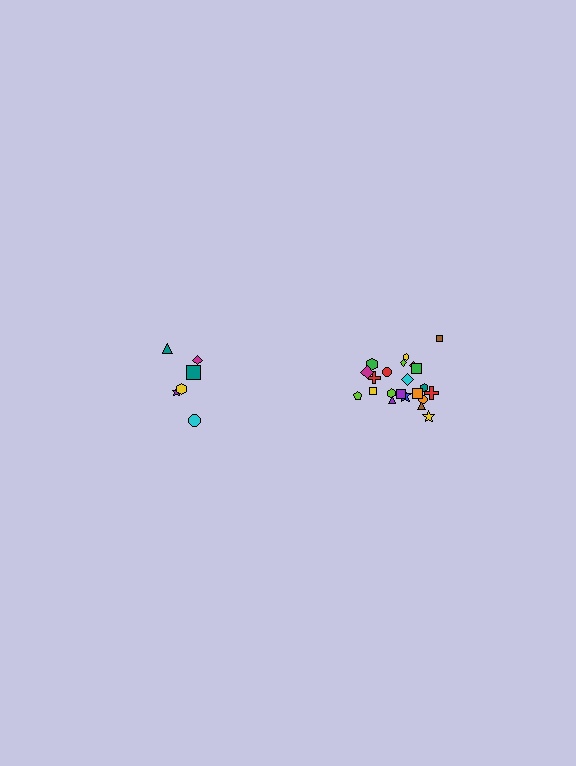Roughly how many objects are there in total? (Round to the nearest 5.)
Roughly 30 objects in total.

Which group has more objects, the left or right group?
The right group.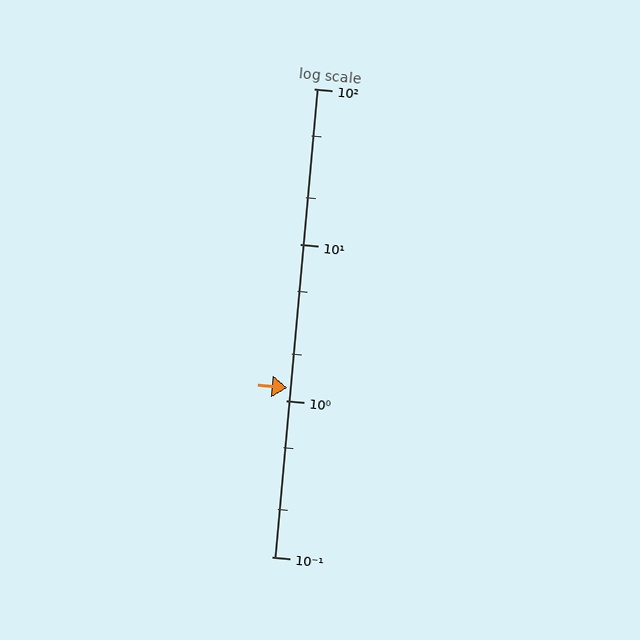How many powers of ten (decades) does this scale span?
The scale spans 3 decades, from 0.1 to 100.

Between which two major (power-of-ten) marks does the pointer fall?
The pointer is between 1 and 10.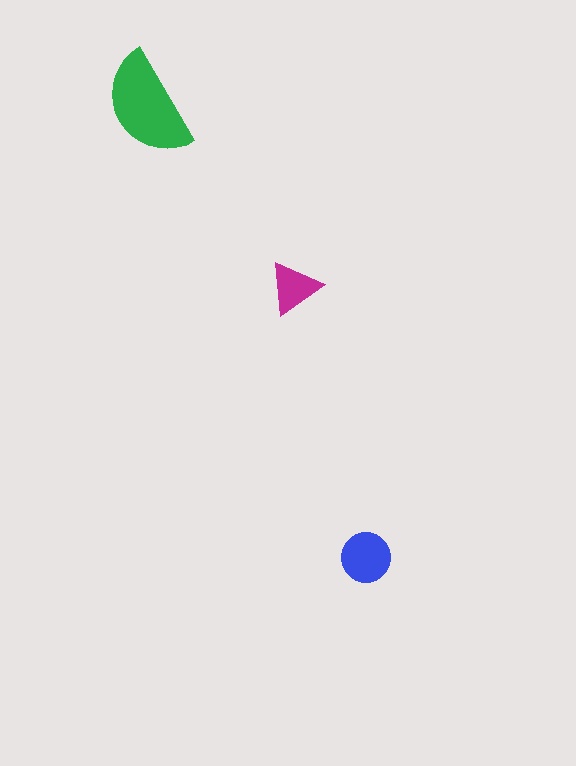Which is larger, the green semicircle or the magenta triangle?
The green semicircle.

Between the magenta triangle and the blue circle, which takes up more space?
The blue circle.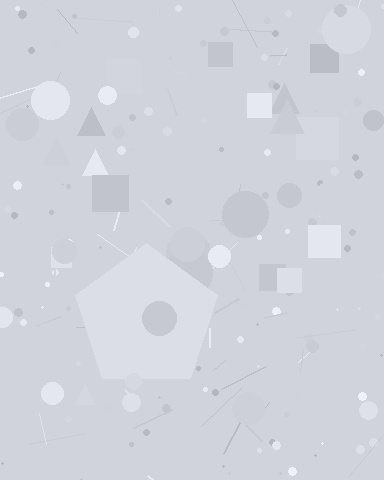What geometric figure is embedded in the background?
A pentagon is embedded in the background.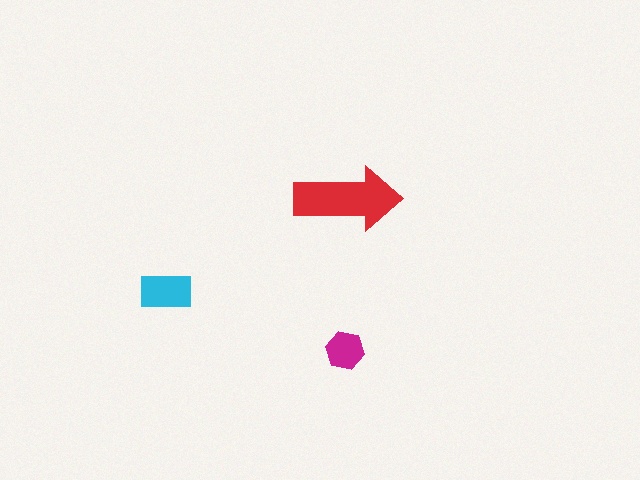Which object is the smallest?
The magenta hexagon.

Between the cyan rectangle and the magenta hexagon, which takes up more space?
The cyan rectangle.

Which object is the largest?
The red arrow.